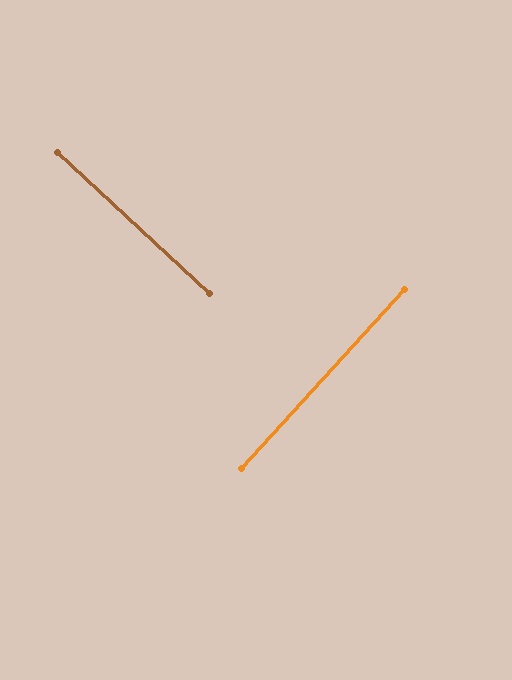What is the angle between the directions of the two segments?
Approximately 90 degrees.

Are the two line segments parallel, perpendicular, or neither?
Perpendicular — they meet at approximately 90°.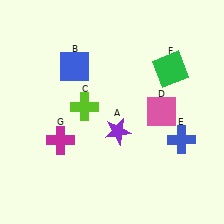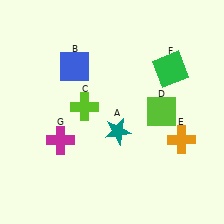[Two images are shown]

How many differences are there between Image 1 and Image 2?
There are 3 differences between the two images.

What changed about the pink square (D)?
In Image 1, D is pink. In Image 2, it changed to lime.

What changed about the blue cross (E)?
In Image 1, E is blue. In Image 2, it changed to orange.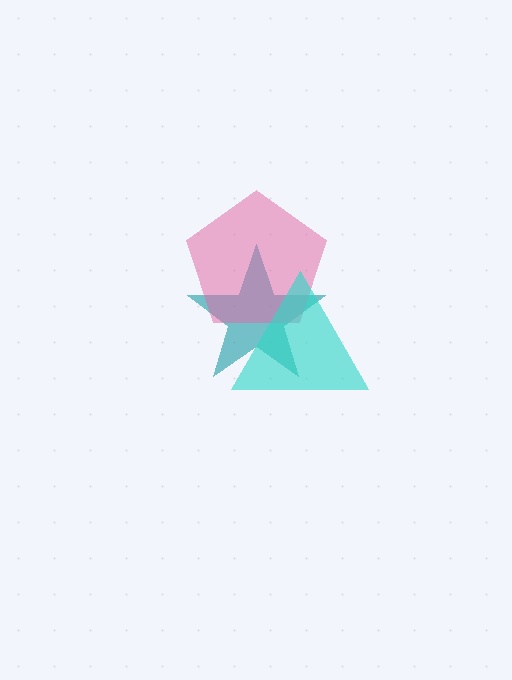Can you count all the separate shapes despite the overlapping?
Yes, there are 3 separate shapes.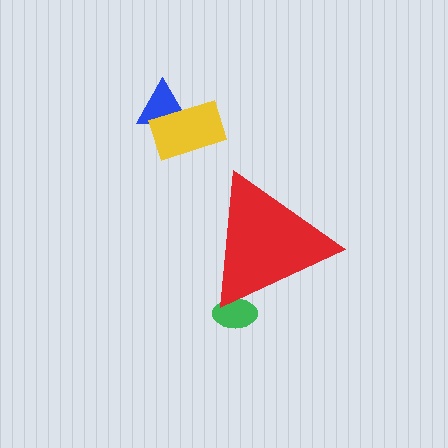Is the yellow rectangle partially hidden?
No, the yellow rectangle is fully visible.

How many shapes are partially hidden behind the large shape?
1 shape is partially hidden.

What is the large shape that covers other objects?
A red triangle.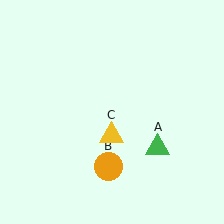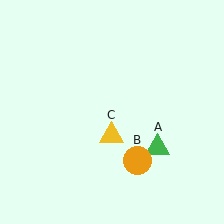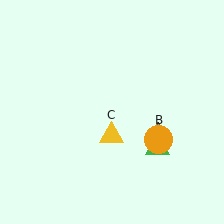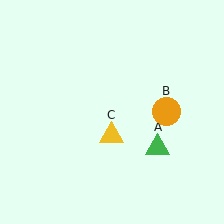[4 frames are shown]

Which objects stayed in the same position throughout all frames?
Green triangle (object A) and yellow triangle (object C) remained stationary.